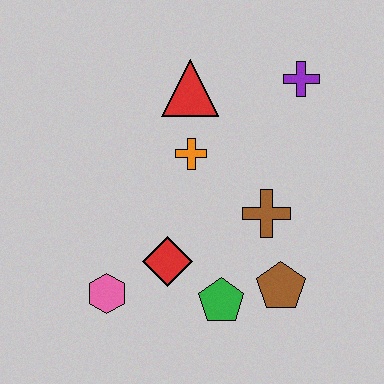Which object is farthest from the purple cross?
The pink hexagon is farthest from the purple cross.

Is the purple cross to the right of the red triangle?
Yes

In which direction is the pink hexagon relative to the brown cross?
The pink hexagon is to the left of the brown cross.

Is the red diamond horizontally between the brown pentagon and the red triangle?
No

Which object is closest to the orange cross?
The red triangle is closest to the orange cross.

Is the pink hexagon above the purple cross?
No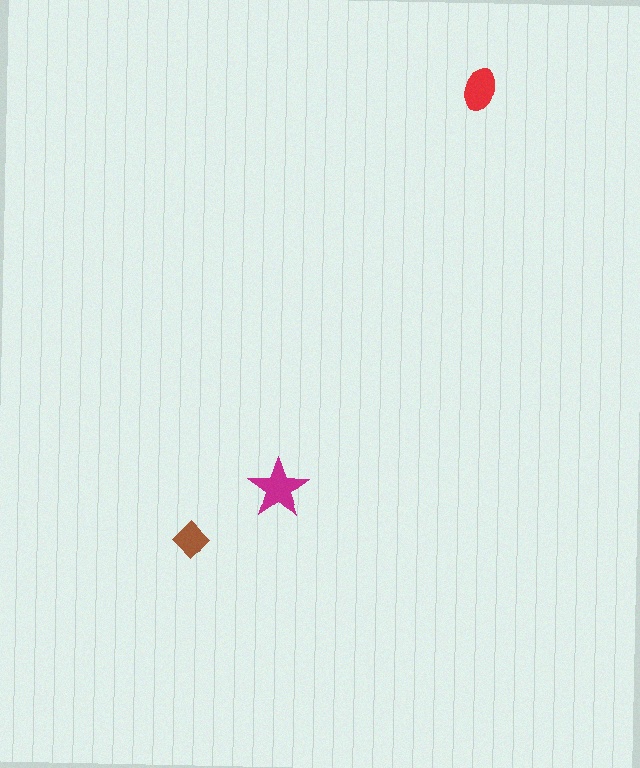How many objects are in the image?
There are 3 objects in the image.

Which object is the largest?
The magenta star.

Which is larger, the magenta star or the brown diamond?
The magenta star.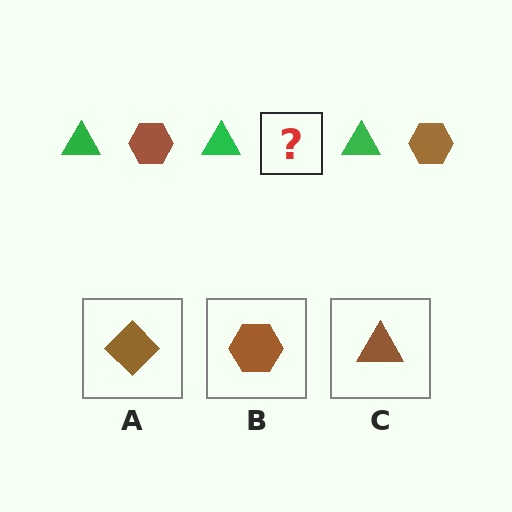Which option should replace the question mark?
Option B.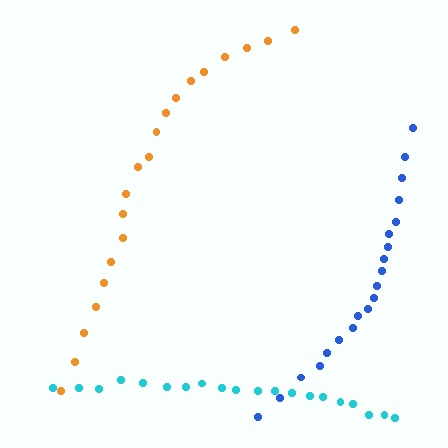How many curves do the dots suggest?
There are 3 distinct paths.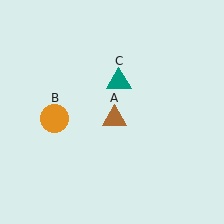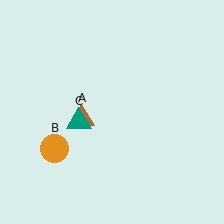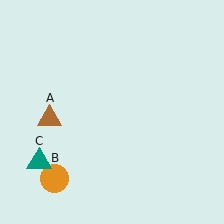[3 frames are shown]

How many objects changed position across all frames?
3 objects changed position: brown triangle (object A), orange circle (object B), teal triangle (object C).